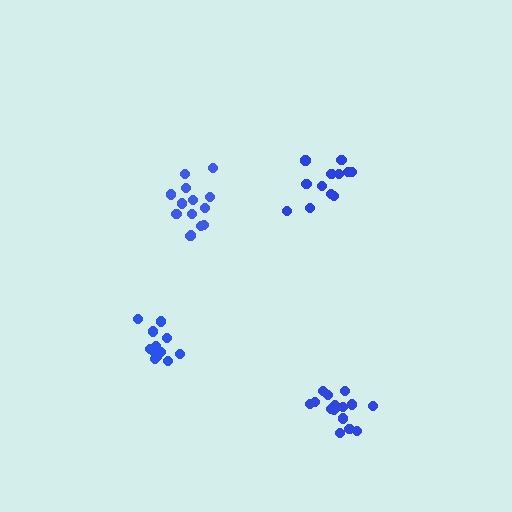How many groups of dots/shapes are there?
There are 4 groups.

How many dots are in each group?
Group 1: 12 dots, Group 2: 14 dots, Group 3: 16 dots, Group 4: 12 dots (54 total).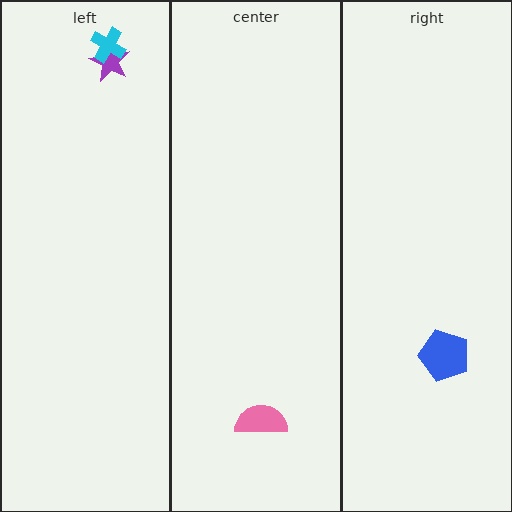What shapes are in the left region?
The purple star, the cyan cross.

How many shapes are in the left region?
2.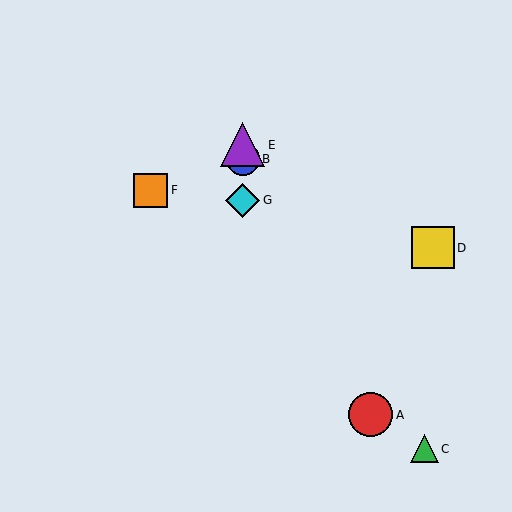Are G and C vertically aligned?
No, G is at x≈243 and C is at x≈424.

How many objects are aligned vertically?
3 objects (B, E, G) are aligned vertically.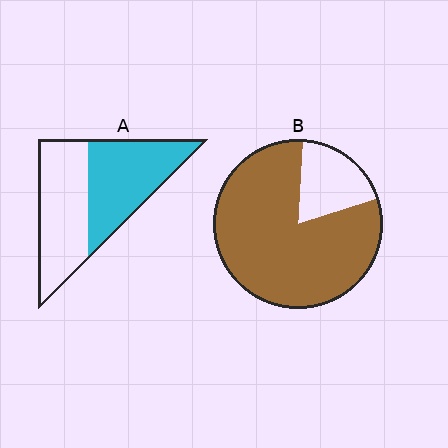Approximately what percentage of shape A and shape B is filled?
A is approximately 50% and B is approximately 80%.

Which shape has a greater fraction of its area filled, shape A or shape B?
Shape B.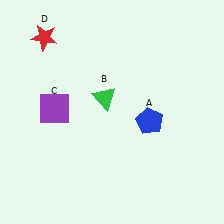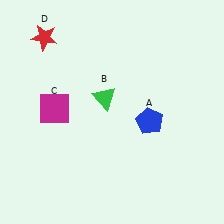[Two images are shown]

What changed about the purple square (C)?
In Image 1, C is purple. In Image 2, it changed to magenta.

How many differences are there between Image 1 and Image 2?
There is 1 difference between the two images.